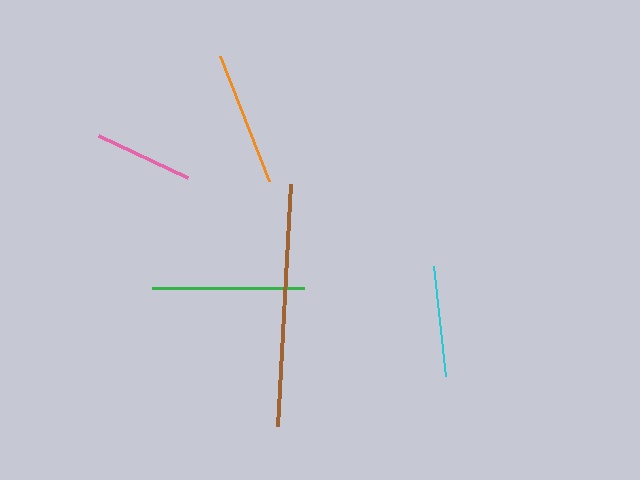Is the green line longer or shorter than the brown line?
The brown line is longer than the green line.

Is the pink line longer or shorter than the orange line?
The orange line is longer than the pink line.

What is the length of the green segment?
The green segment is approximately 153 pixels long.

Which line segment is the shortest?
The pink line is the shortest at approximately 99 pixels.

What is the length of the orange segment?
The orange segment is approximately 134 pixels long.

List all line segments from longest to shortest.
From longest to shortest: brown, green, orange, cyan, pink.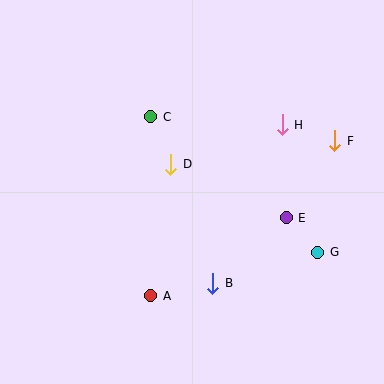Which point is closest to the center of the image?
Point D at (171, 164) is closest to the center.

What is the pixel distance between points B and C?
The distance between B and C is 177 pixels.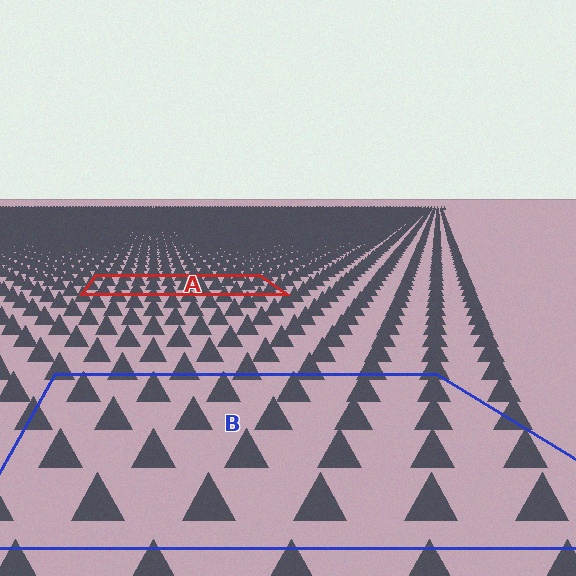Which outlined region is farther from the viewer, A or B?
Region A is farther from the viewer — the texture elements inside it appear smaller and more densely packed.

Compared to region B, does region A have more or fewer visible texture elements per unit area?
Region A has more texture elements per unit area — they are packed more densely because it is farther away.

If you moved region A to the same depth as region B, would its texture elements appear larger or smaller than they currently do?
They would appear larger. At a closer depth, the same texture elements are projected at a bigger on-screen size.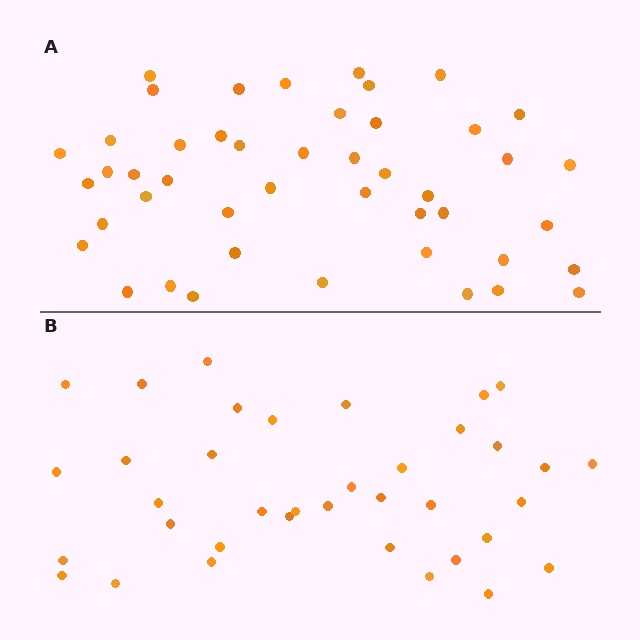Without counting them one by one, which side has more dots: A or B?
Region A (the top region) has more dots.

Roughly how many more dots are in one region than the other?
Region A has roughly 8 or so more dots than region B.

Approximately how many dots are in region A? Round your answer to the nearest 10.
About 50 dots. (The exact count is 46, which rounds to 50.)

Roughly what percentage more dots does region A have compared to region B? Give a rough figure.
About 25% more.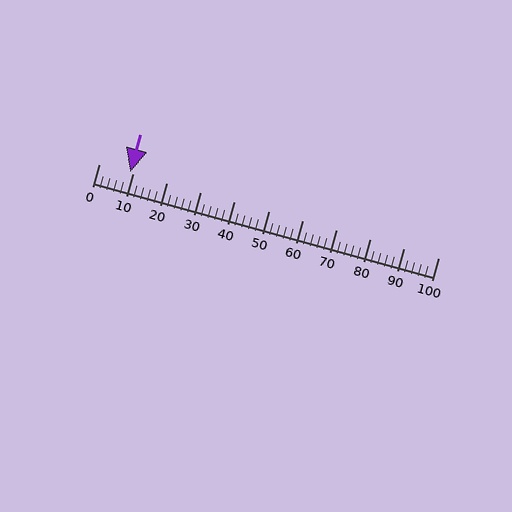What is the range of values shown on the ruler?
The ruler shows values from 0 to 100.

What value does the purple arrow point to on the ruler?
The purple arrow points to approximately 9.